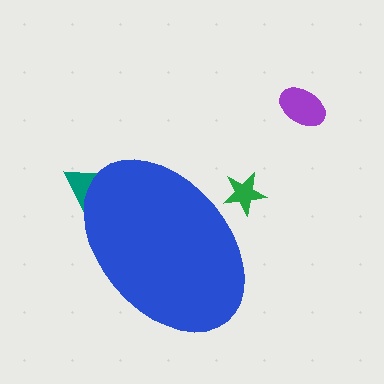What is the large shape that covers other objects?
A blue ellipse.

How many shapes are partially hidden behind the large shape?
2 shapes are partially hidden.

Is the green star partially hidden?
Yes, the green star is partially hidden behind the blue ellipse.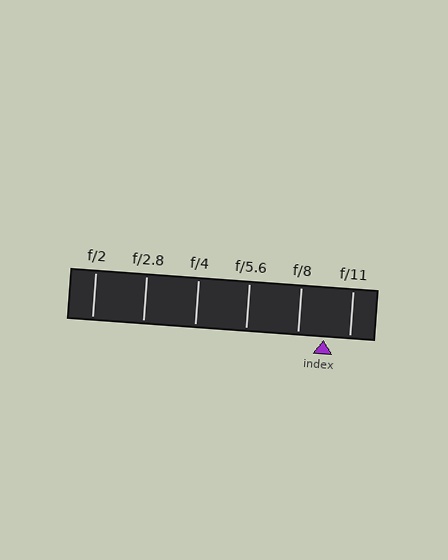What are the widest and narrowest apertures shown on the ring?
The widest aperture shown is f/2 and the narrowest is f/11.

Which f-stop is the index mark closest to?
The index mark is closest to f/11.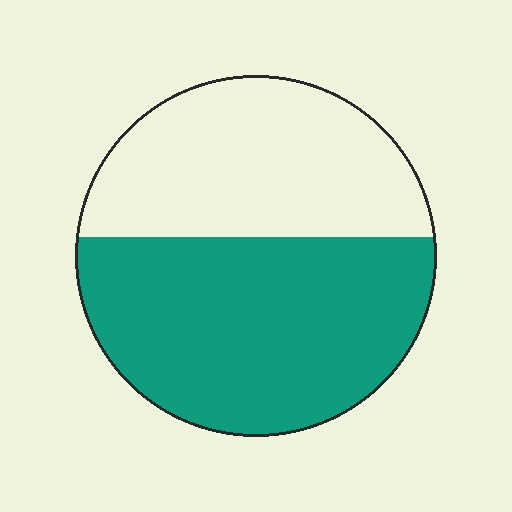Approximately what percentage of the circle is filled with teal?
Approximately 55%.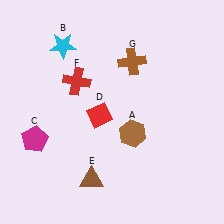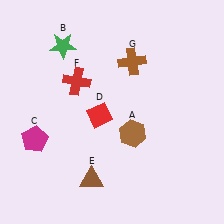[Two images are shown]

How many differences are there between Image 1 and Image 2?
There is 1 difference between the two images.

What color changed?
The star (B) changed from cyan in Image 1 to green in Image 2.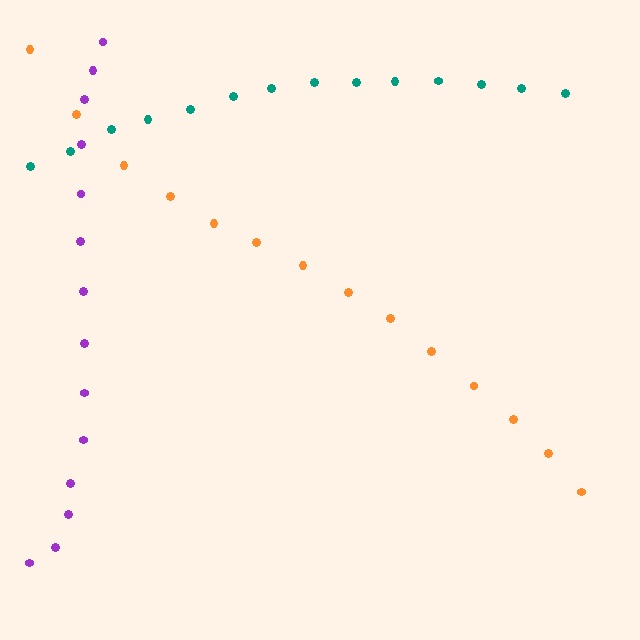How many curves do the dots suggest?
There are 3 distinct paths.